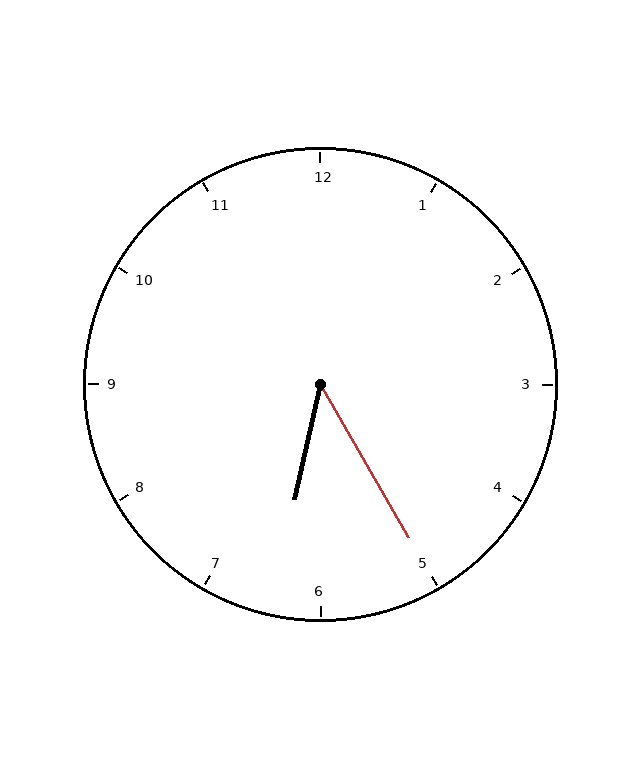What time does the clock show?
6:25.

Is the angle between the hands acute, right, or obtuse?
It is acute.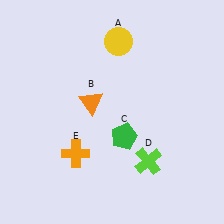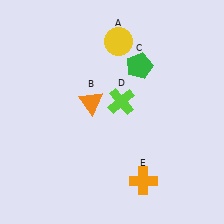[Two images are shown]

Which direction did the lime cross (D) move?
The lime cross (D) moved up.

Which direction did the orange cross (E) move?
The orange cross (E) moved right.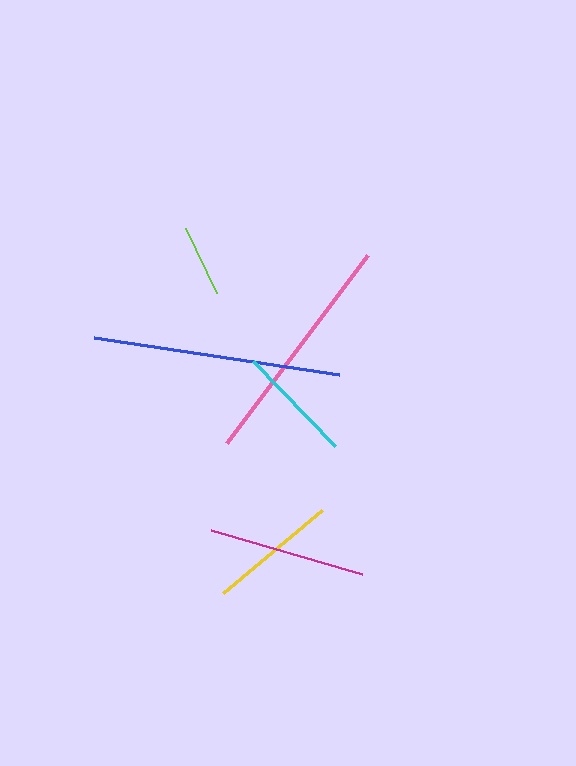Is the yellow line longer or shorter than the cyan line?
The yellow line is longer than the cyan line.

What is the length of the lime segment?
The lime segment is approximately 72 pixels long.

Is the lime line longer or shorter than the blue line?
The blue line is longer than the lime line.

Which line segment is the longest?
The blue line is the longest at approximately 248 pixels.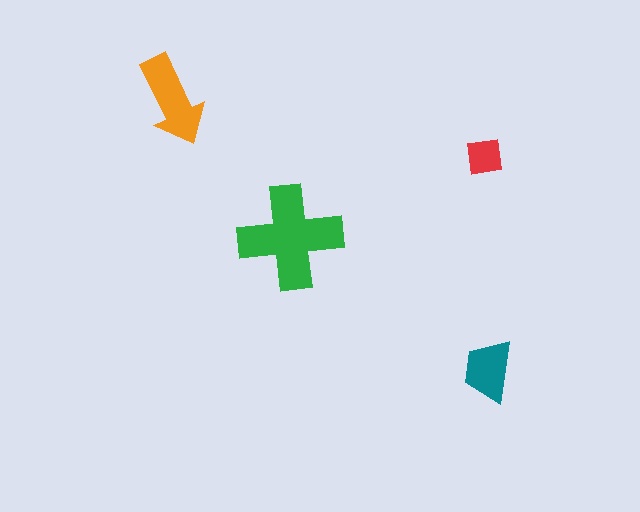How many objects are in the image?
There are 4 objects in the image.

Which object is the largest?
The green cross.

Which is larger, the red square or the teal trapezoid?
The teal trapezoid.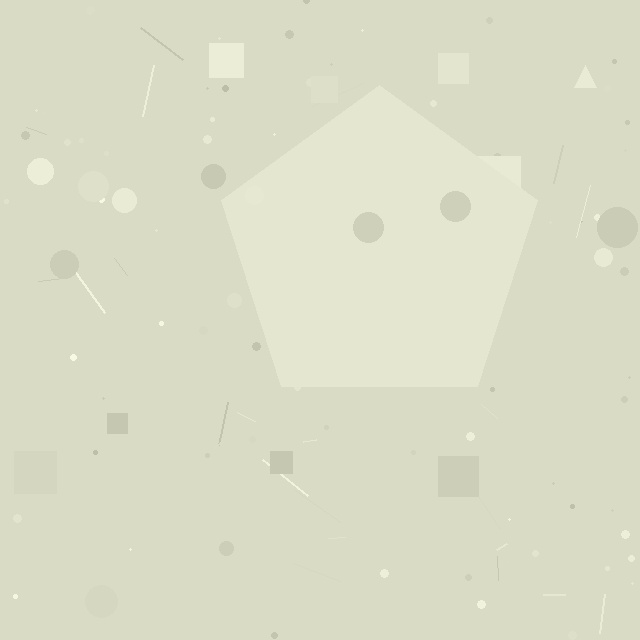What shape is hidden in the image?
A pentagon is hidden in the image.